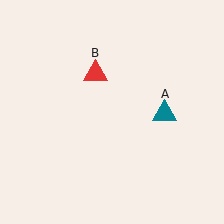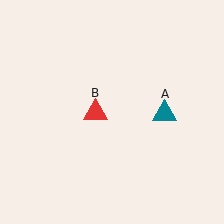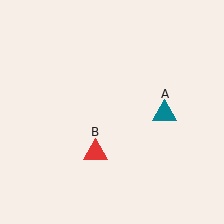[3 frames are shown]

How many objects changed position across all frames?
1 object changed position: red triangle (object B).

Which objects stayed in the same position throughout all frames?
Teal triangle (object A) remained stationary.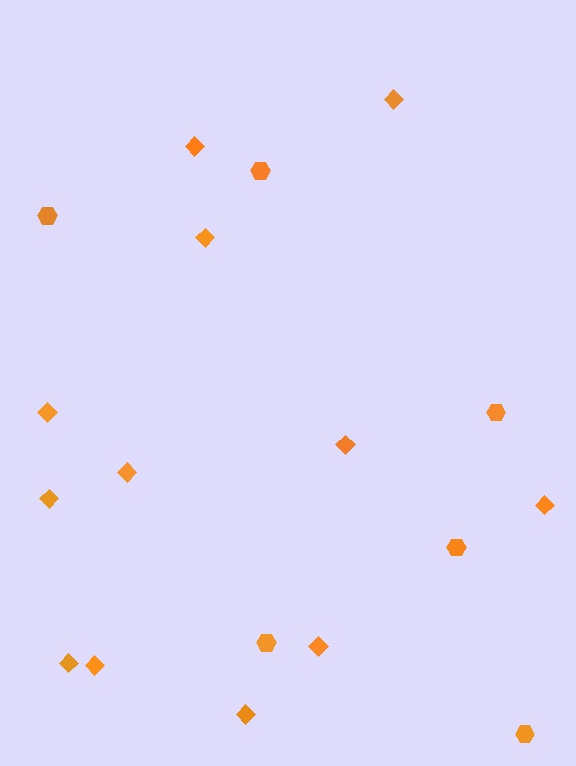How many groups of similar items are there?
There are 2 groups: one group of hexagons (6) and one group of diamonds (12).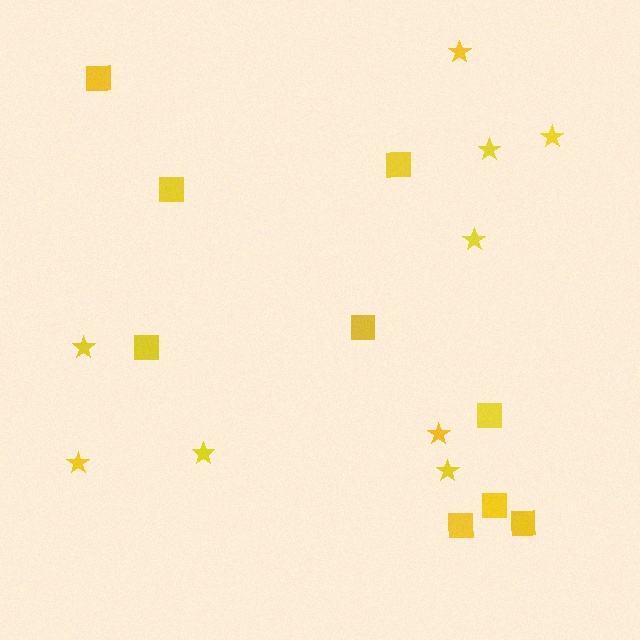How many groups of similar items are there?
There are 2 groups: one group of squares (9) and one group of stars (9).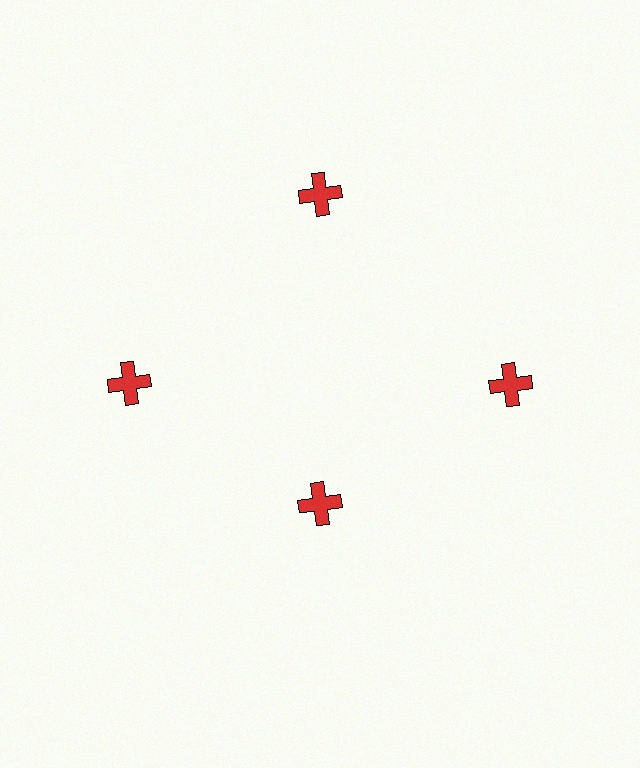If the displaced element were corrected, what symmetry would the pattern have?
It would have 4-fold rotational symmetry — the pattern would map onto itself every 90 degrees.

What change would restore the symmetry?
The symmetry would be restored by moving it outward, back onto the ring so that all 4 crosses sit at equal angles and equal distance from the center.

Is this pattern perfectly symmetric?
No. The 4 red crosses are arranged in a ring, but one element near the 6 o'clock position is pulled inward toward the center, breaking the 4-fold rotational symmetry.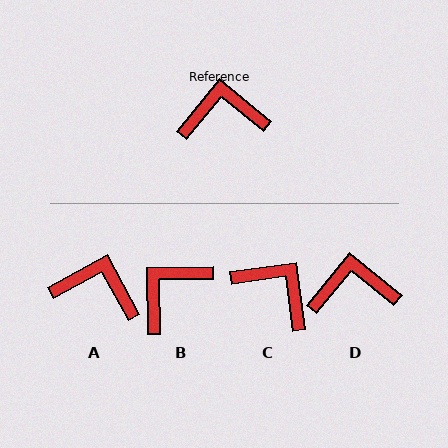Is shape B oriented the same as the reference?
No, it is off by about 40 degrees.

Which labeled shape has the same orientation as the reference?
D.